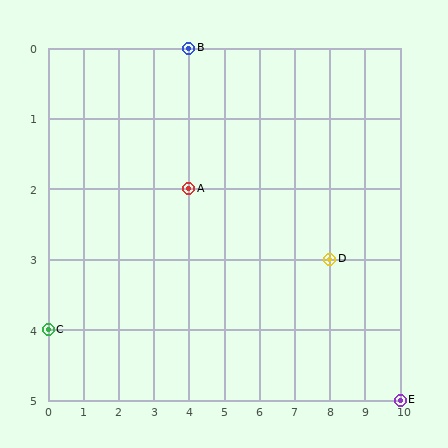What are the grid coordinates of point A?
Point A is at grid coordinates (4, 2).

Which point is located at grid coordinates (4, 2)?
Point A is at (4, 2).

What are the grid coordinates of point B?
Point B is at grid coordinates (4, 0).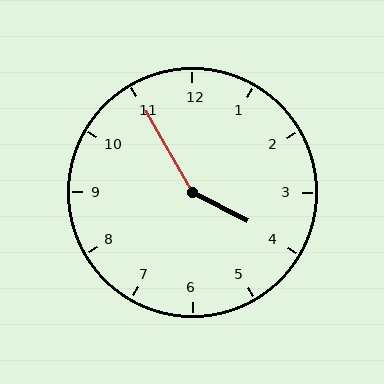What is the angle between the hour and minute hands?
Approximately 148 degrees.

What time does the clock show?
3:55.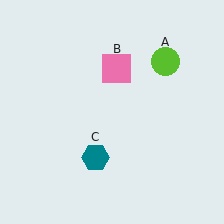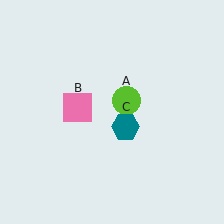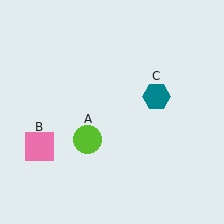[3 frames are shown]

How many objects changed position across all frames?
3 objects changed position: lime circle (object A), pink square (object B), teal hexagon (object C).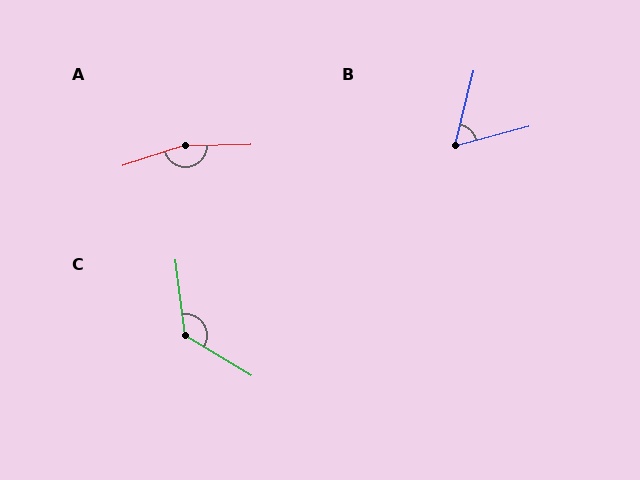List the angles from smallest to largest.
B (61°), C (128°), A (163°).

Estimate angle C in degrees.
Approximately 128 degrees.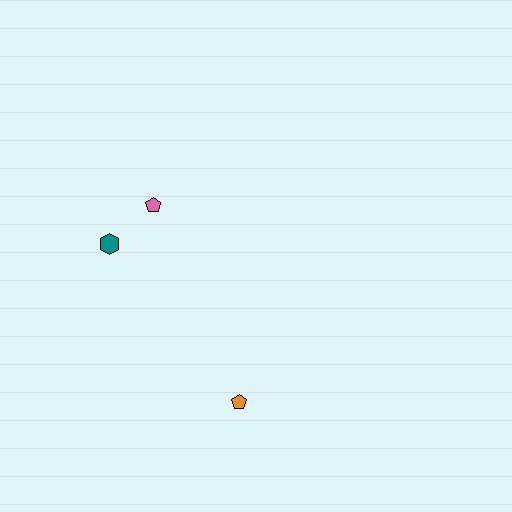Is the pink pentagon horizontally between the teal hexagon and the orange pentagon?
Yes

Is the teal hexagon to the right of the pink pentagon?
No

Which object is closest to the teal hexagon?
The pink pentagon is closest to the teal hexagon.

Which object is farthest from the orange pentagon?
The pink pentagon is farthest from the orange pentagon.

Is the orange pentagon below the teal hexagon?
Yes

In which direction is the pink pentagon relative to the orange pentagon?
The pink pentagon is above the orange pentagon.